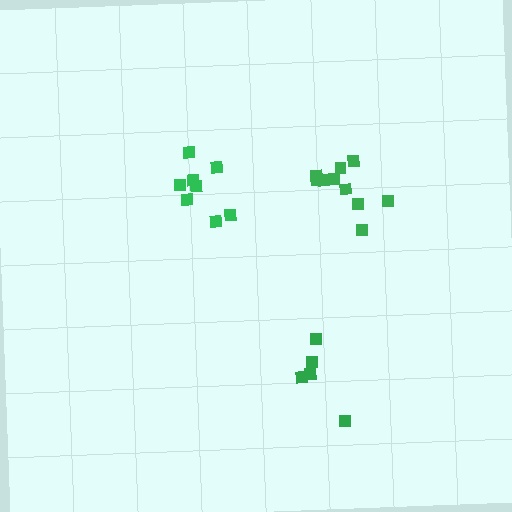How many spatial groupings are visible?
There are 3 spatial groupings.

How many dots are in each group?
Group 1: 5 dots, Group 2: 8 dots, Group 3: 10 dots (23 total).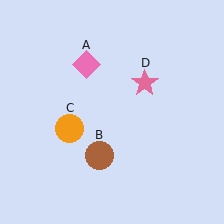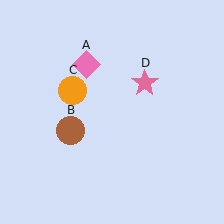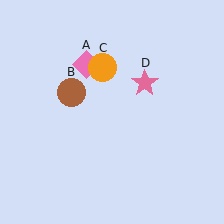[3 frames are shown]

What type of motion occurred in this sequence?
The brown circle (object B), orange circle (object C) rotated clockwise around the center of the scene.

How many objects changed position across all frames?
2 objects changed position: brown circle (object B), orange circle (object C).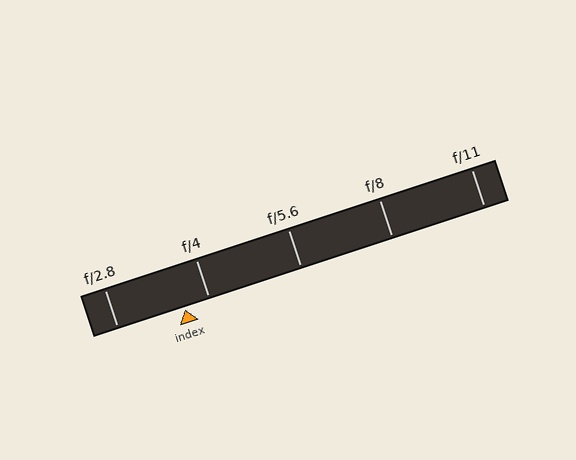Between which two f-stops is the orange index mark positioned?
The index mark is between f/2.8 and f/4.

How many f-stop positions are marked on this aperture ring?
There are 5 f-stop positions marked.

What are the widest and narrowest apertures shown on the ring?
The widest aperture shown is f/2.8 and the narrowest is f/11.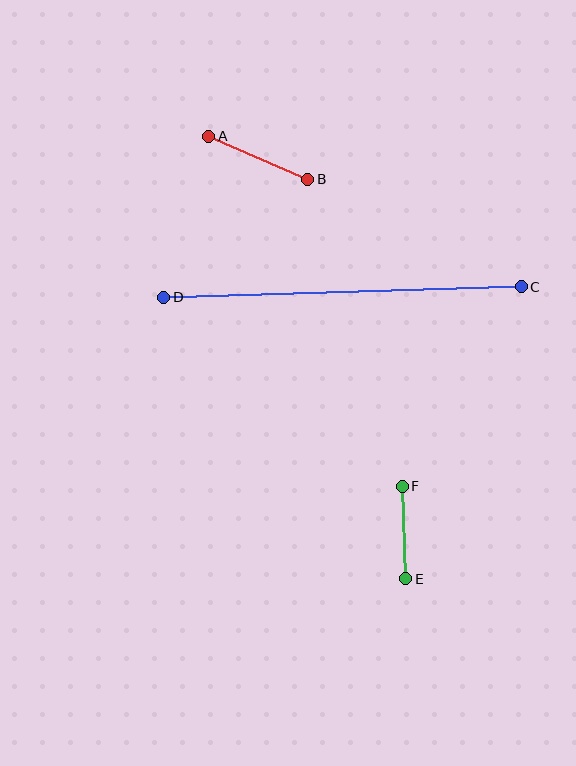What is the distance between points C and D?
The distance is approximately 357 pixels.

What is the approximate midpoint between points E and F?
The midpoint is at approximately (404, 532) pixels.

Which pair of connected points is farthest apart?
Points C and D are farthest apart.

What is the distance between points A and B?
The distance is approximately 108 pixels.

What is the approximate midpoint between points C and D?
The midpoint is at approximately (342, 292) pixels.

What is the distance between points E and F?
The distance is approximately 93 pixels.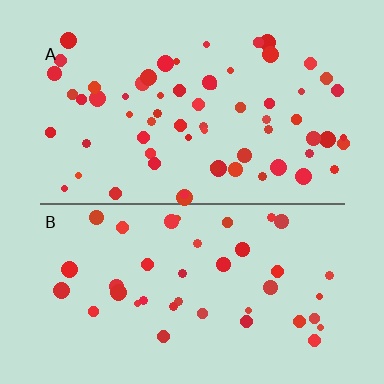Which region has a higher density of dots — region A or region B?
A (the top).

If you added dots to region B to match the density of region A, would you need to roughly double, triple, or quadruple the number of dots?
Approximately double.